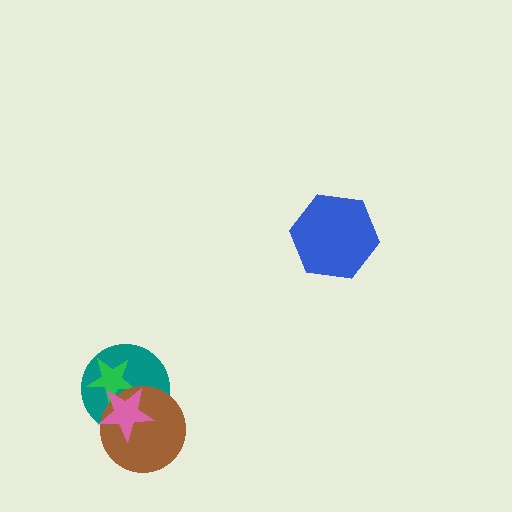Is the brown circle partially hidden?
Yes, it is partially covered by another shape.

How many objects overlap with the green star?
3 objects overlap with the green star.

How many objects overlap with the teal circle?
3 objects overlap with the teal circle.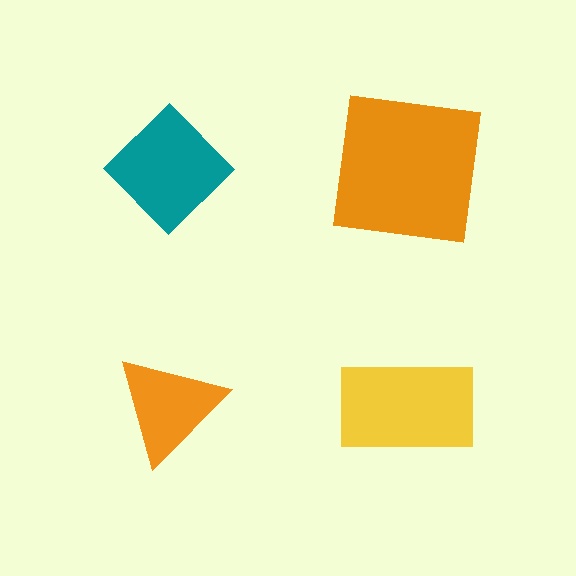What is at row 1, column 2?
An orange square.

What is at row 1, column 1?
A teal diamond.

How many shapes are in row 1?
2 shapes.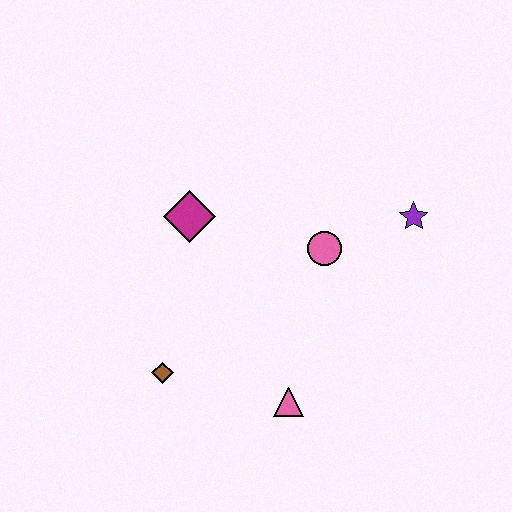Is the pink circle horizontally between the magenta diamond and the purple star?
Yes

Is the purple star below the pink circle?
No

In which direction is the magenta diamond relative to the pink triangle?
The magenta diamond is above the pink triangle.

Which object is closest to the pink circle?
The purple star is closest to the pink circle.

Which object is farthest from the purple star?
The brown diamond is farthest from the purple star.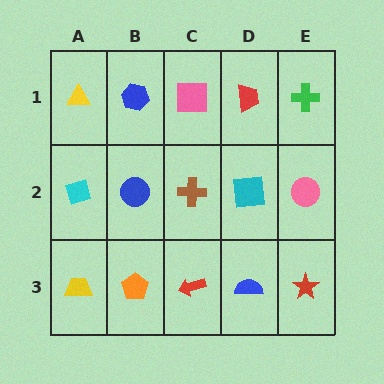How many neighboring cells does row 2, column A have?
3.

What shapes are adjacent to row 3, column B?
A blue circle (row 2, column B), a yellow trapezoid (row 3, column A), a red arrow (row 3, column C).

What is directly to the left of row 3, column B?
A yellow trapezoid.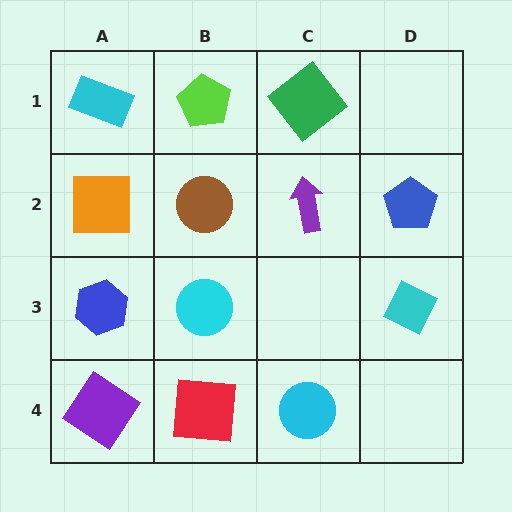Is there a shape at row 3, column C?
No, that cell is empty.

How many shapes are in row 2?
4 shapes.